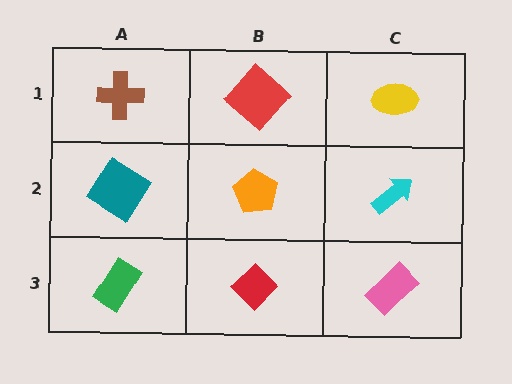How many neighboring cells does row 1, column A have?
2.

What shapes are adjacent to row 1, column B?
An orange pentagon (row 2, column B), a brown cross (row 1, column A), a yellow ellipse (row 1, column C).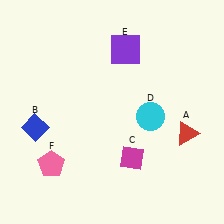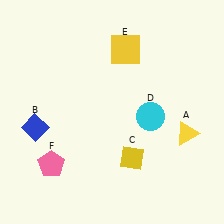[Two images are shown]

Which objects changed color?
A changed from red to yellow. C changed from magenta to yellow. E changed from purple to yellow.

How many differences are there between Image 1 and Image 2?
There are 3 differences between the two images.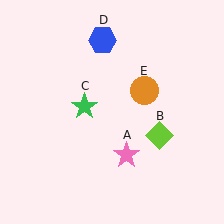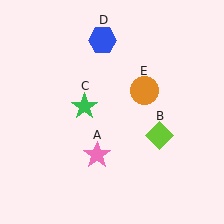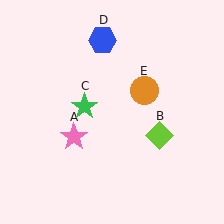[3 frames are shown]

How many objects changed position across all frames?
1 object changed position: pink star (object A).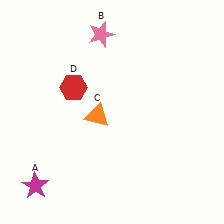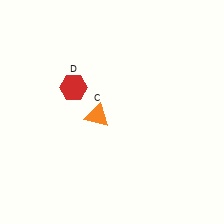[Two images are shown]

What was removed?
The magenta star (A), the pink star (B) were removed in Image 2.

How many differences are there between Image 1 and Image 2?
There are 2 differences between the two images.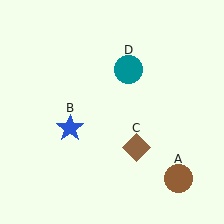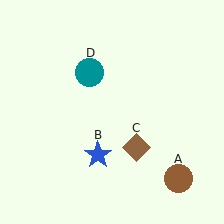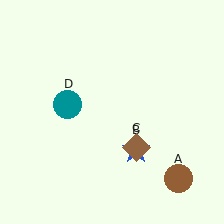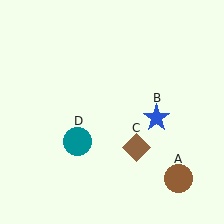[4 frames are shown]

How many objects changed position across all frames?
2 objects changed position: blue star (object B), teal circle (object D).